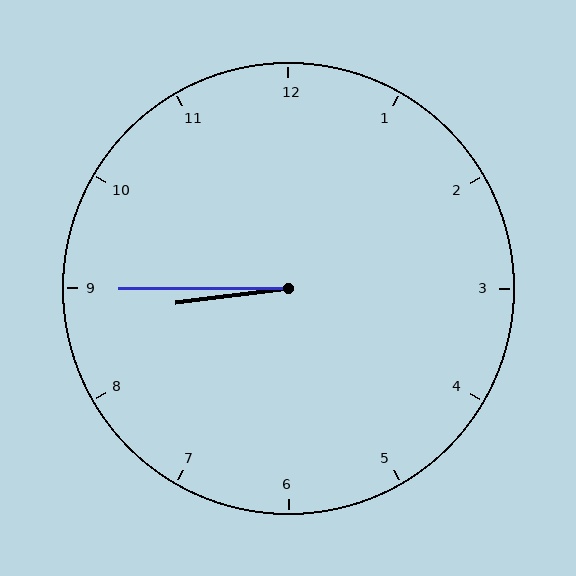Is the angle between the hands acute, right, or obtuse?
It is acute.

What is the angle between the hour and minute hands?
Approximately 8 degrees.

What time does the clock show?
8:45.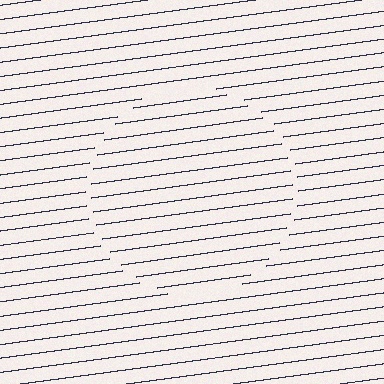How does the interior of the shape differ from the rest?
The interior of the shape contains the same grating, shifted by half a period — the contour is defined by the phase discontinuity where line-ends from the inner and outer gratings abut.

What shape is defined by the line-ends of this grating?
An illusory circle. The interior of the shape contains the same grating, shifted by half a period — the contour is defined by the phase discontinuity where line-ends from the inner and outer gratings abut.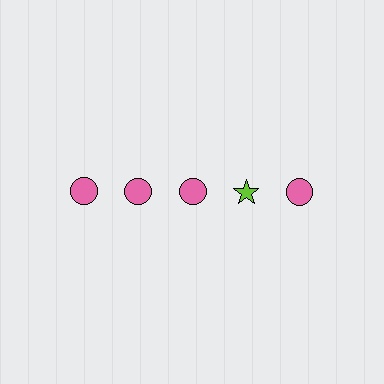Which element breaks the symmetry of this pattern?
The lime star in the top row, second from right column breaks the symmetry. All other shapes are pink circles.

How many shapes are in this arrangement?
There are 5 shapes arranged in a grid pattern.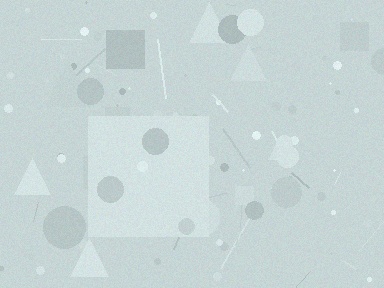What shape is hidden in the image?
A square is hidden in the image.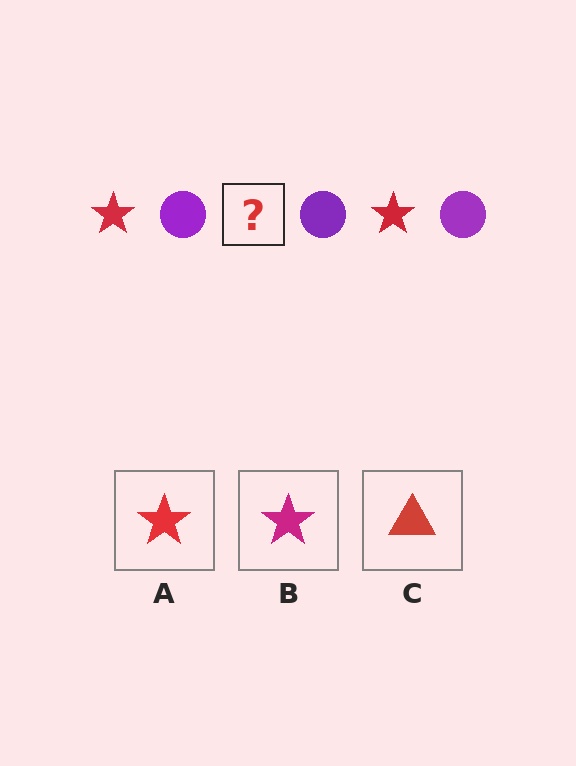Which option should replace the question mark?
Option A.